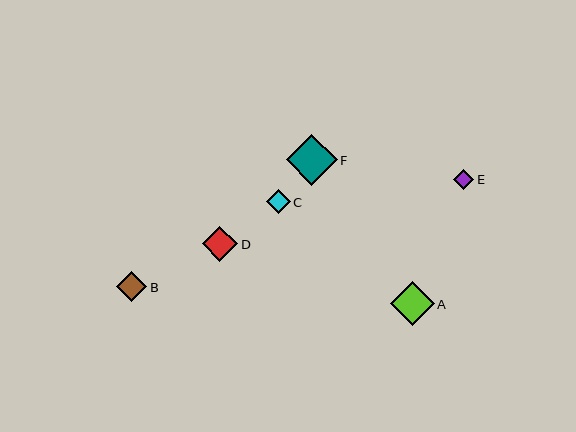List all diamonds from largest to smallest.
From largest to smallest: F, A, D, B, C, E.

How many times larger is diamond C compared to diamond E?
Diamond C is approximately 1.2 times the size of diamond E.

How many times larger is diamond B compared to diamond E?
Diamond B is approximately 1.5 times the size of diamond E.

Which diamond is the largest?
Diamond F is the largest with a size of approximately 51 pixels.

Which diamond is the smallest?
Diamond E is the smallest with a size of approximately 20 pixels.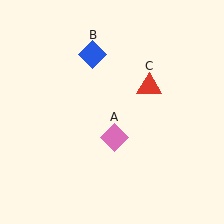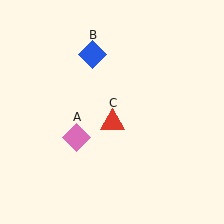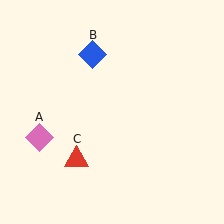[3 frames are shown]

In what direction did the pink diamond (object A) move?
The pink diamond (object A) moved left.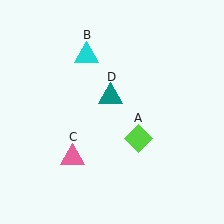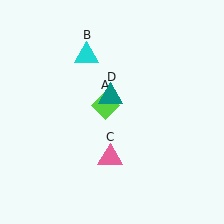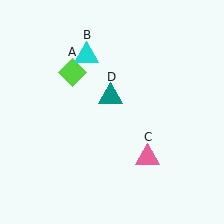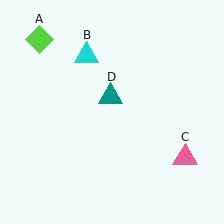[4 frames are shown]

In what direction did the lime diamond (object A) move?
The lime diamond (object A) moved up and to the left.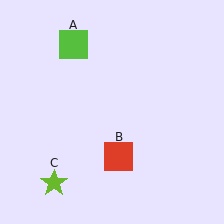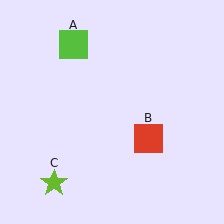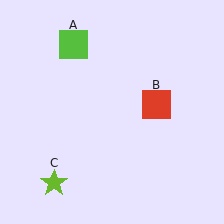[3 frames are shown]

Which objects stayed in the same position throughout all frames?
Lime square (object A) and lime star (object C) remained stationary.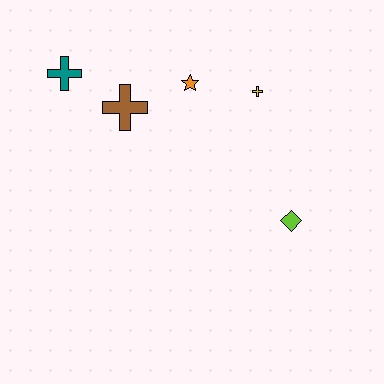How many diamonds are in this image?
There is 1 diamond.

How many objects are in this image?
There are 5 objects.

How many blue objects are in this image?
There are no blue objects.